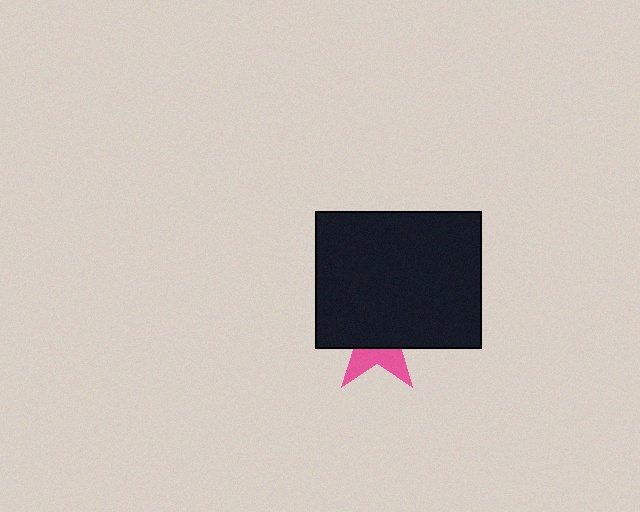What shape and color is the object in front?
The object in front is a black rectangle.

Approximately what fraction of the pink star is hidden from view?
Roughly 67% of the pink star is hidden behind the black rectangle.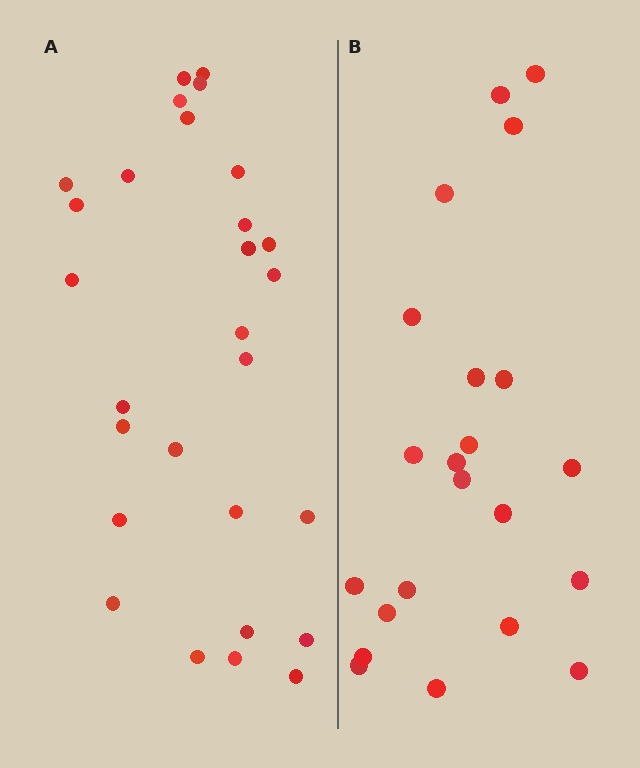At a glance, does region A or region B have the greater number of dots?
Region A (the left region) has more dots.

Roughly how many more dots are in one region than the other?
Region A has about 6 more dots than region B.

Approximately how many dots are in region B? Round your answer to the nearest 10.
About 20 dots. (The exact count is 22, which rounds to 20.)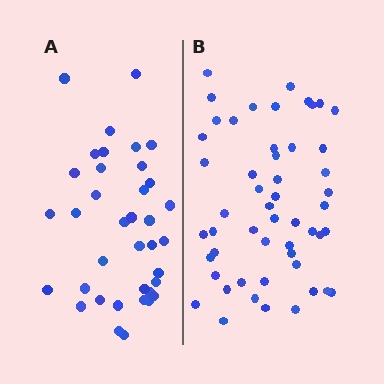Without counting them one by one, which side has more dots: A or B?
Region B (the right region) has more dots.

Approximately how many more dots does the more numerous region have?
Region B has approximately 15 more dots than region A.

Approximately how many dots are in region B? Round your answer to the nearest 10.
About 50 dots. (The exact count is 52, which rounds to 50.)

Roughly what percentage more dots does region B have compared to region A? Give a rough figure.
About 40% more.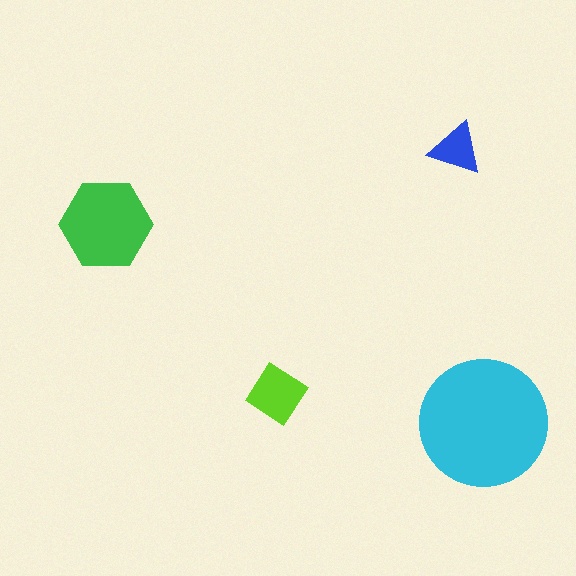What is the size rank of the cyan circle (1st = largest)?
1st.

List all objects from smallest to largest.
The blue triangle, the lime diamond, the green hexagon, the cyan circle.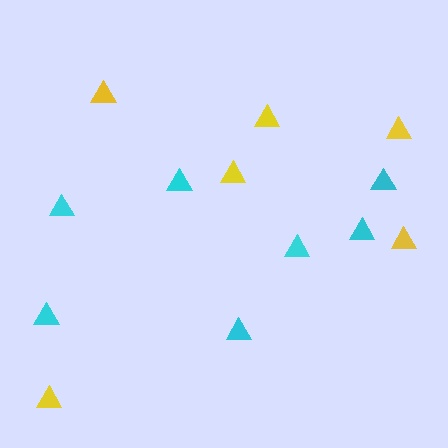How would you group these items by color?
There are 2 groups: one group of yellow triangles (6) and one group of cyan triangles (7).